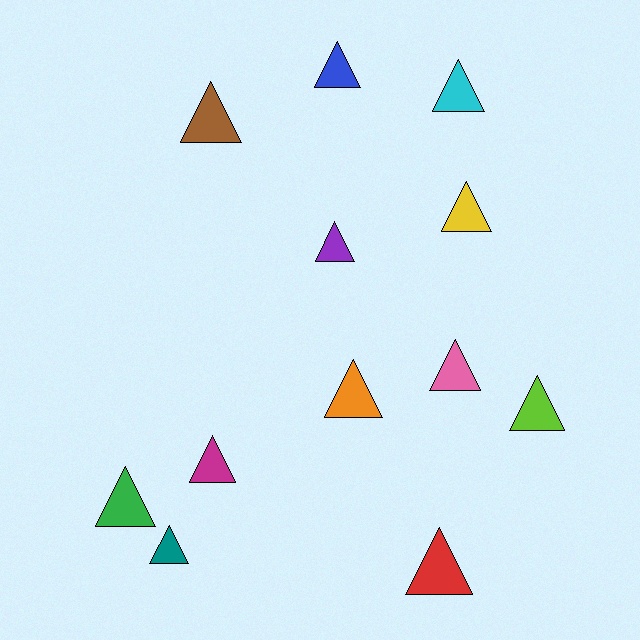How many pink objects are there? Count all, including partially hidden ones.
There is 1 pink object.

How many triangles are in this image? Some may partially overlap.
There are 12 triangles.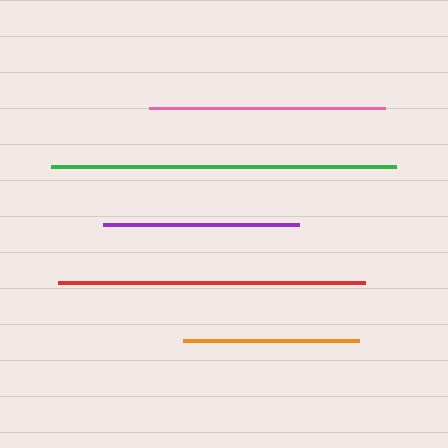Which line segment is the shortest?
The orange line is the shortest at approximately 176 pixels.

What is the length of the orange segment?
The orange segment is approximately 176 pixels long.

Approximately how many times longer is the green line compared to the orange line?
The green line is approximately 2.0 times the length of the orange line.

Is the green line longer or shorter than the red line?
The green line is longer than the red line.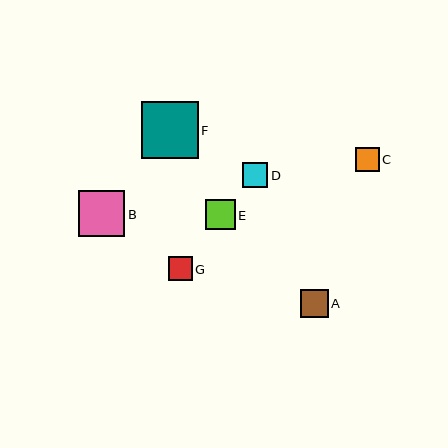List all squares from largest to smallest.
From largest to smallest: F, B, E, A, D, C, G.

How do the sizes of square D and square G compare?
Square D and square G are approximately the same size.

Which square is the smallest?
Square G is the smallest with a size of approximately 24 pixels.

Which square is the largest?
Square F is the largest with a size of approximately 57 pixels.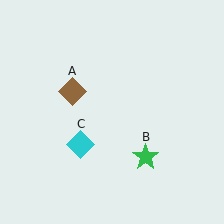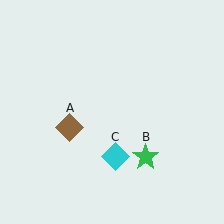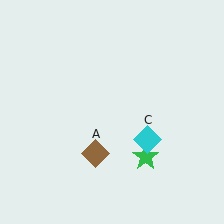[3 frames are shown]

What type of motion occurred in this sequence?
The brown diamond (object A), cyan diamond (object C) rotated counterclockwise around the center of the scene.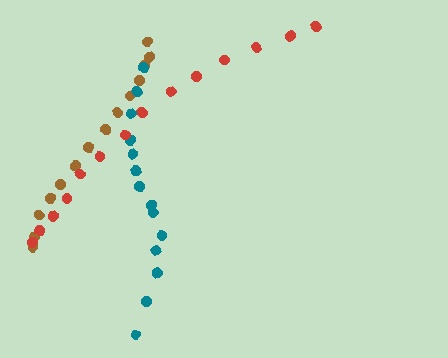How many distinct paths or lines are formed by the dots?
There are 3 distinct paths.